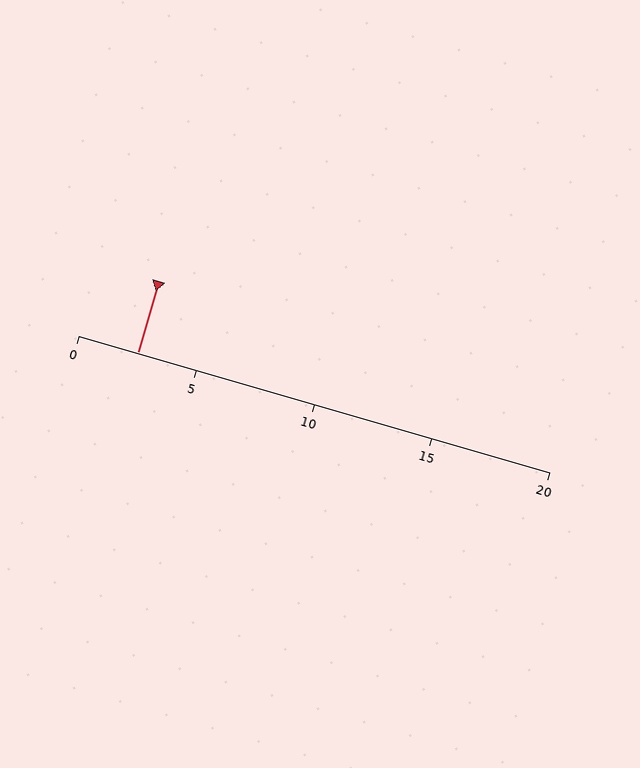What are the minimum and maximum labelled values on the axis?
The axis runs from 0 to 20.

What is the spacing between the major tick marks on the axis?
The major ticks are spaced 5 apart.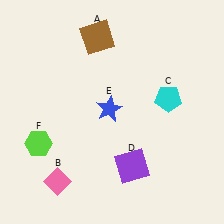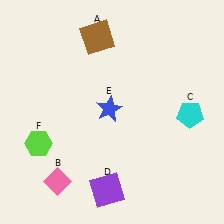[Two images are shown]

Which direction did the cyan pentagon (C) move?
The cyan pentagon (C) moved right.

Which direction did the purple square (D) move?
The purple square (D) moved left.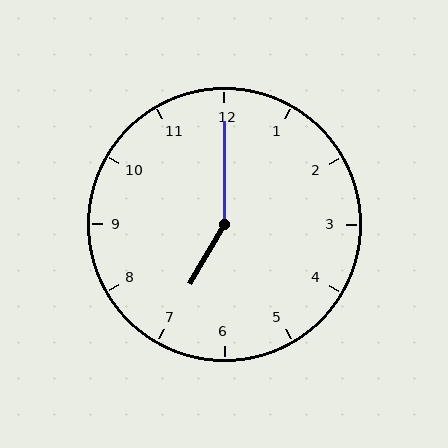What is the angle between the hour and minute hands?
Approximately 150 degrees.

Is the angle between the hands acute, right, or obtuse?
It is obtuse.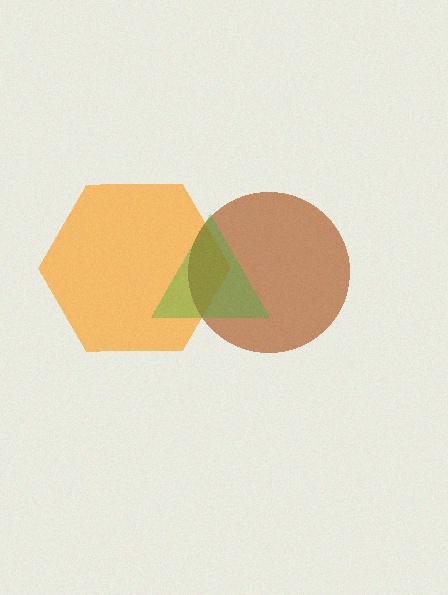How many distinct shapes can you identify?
There are 3 distinct shapes: an orange hexagon, a brown circle, a green triangle.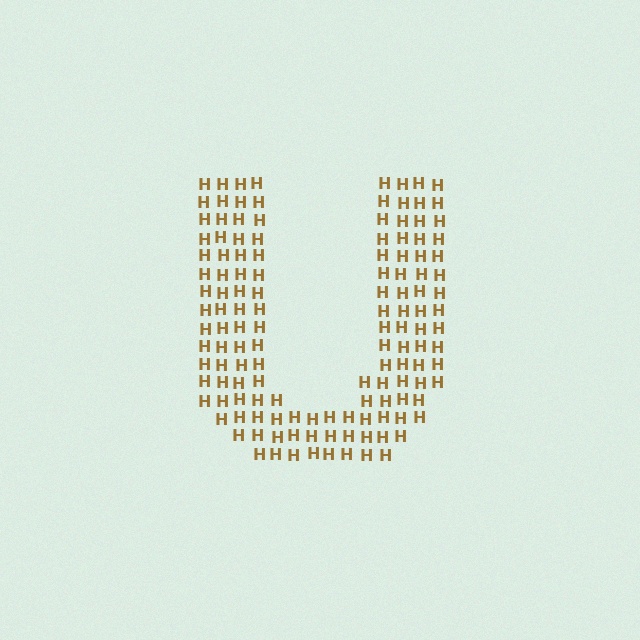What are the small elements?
The small elements are letter H's.